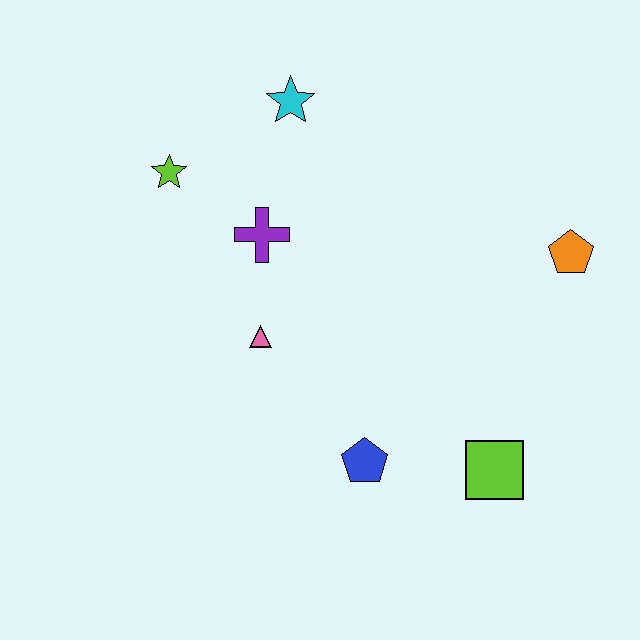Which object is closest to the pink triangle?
The purple cross is closest to the pink triangle.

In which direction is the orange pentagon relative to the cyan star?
The orange pentagon is to the right of the cyan star.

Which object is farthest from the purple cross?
The lime square is farthest from the purple cross.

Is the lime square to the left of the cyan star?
No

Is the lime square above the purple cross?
No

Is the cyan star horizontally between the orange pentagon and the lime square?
No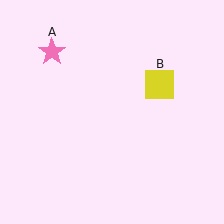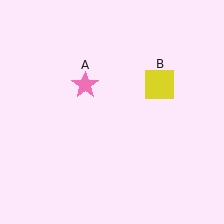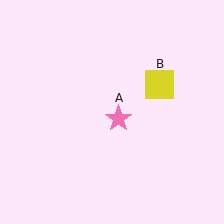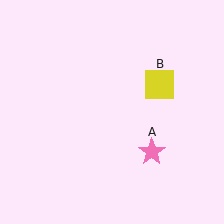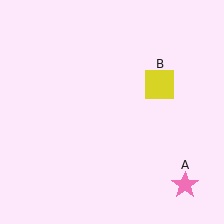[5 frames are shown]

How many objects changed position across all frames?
1 object changed position: pink star (object A).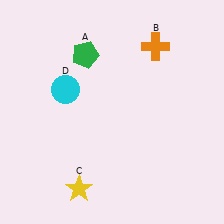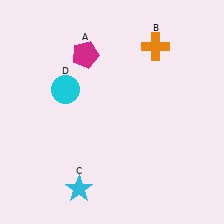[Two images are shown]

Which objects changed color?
A changed from green to magenta. C changed from yellow to cyan.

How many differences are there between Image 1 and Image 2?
There are 2 differences between the two images.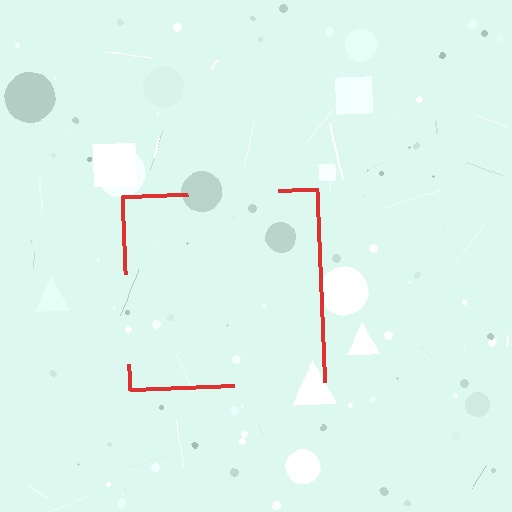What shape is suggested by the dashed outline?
The dashed outline suggests a square.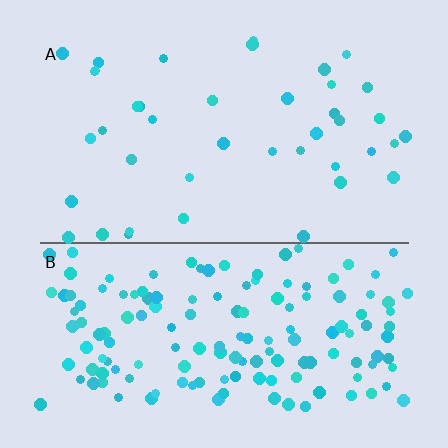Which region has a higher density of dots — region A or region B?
B (the bottom).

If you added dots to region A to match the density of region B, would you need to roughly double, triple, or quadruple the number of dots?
Approximately quadruple.